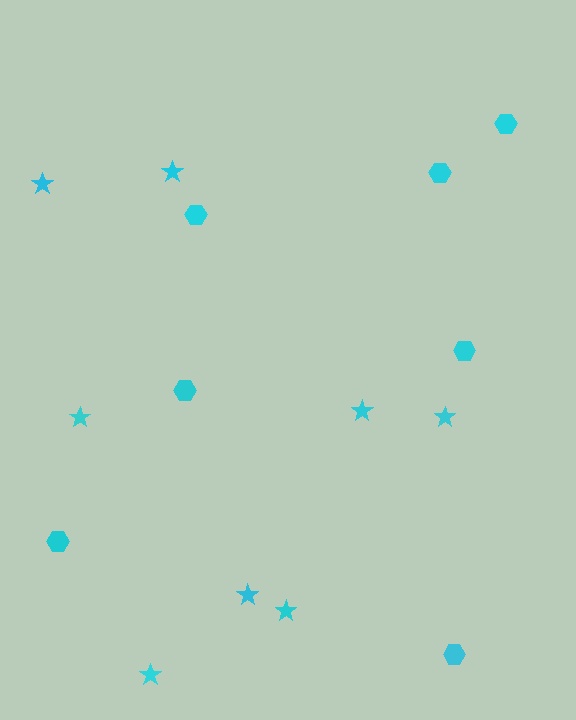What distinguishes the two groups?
There are 2 groups: one group of hexagons (7) and one group of stars (8).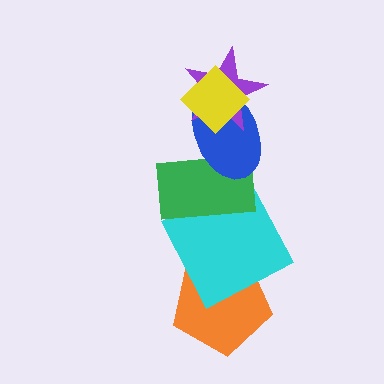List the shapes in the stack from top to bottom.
From top to bottom: the yellow diamond, the purple star, the blue ellipse, the green rectangle, the cyan square, the orange pentagon.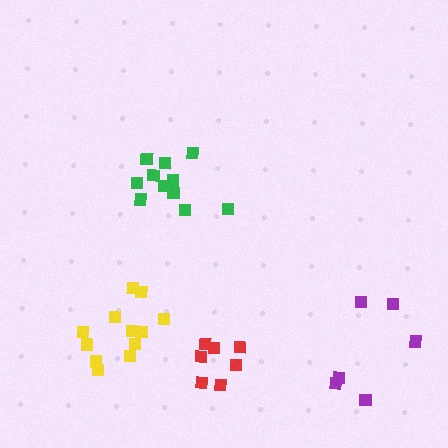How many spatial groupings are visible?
There are 4 spatial groupings.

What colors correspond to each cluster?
The clusters are colored: red, yellow, green, purple.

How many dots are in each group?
Group 1: 7 dots, Group 2: 12 dots, Group 3: 11 dots, Group 4: 6 dots (36 total).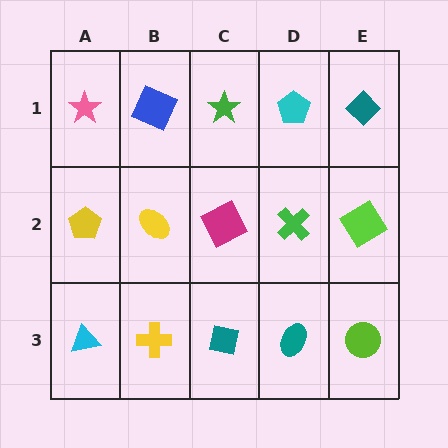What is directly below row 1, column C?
A magenta square.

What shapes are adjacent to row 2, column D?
A cyan pentagon (row 1, column D), a teal ellipse (row 3, column D), a magenta square (row 2, column C), a lime diamond (row 2, column E).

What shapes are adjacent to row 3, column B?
A yellow ellipse (row 2, column B), a cyan triangle (row 3, column A), a teal square (row 3, column C).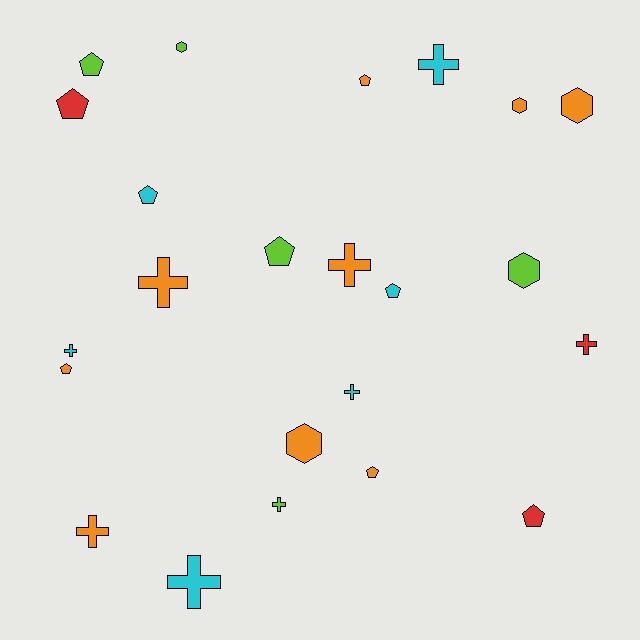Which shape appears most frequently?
Pentagon, with 9 objects.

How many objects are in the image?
There are 23 objects.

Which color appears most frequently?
Orange, with 9 objects.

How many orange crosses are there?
There are 3 orange crosses.